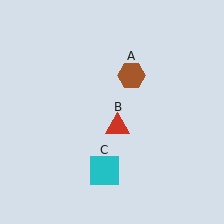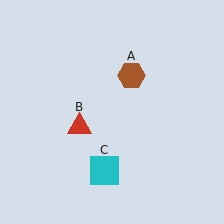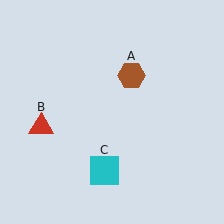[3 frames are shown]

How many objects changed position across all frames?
1 object changed position: red triangle (object B).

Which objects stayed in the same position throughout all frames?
Brown hexagon (object A) and cyan square (object C) remained stationary.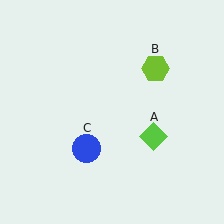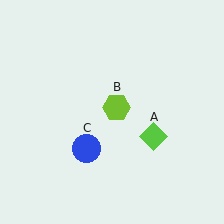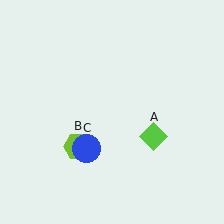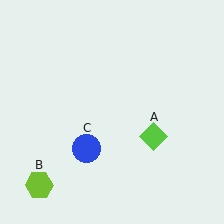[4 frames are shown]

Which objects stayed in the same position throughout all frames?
Lime diamond (object A) and blue circle (object C) remained stationary.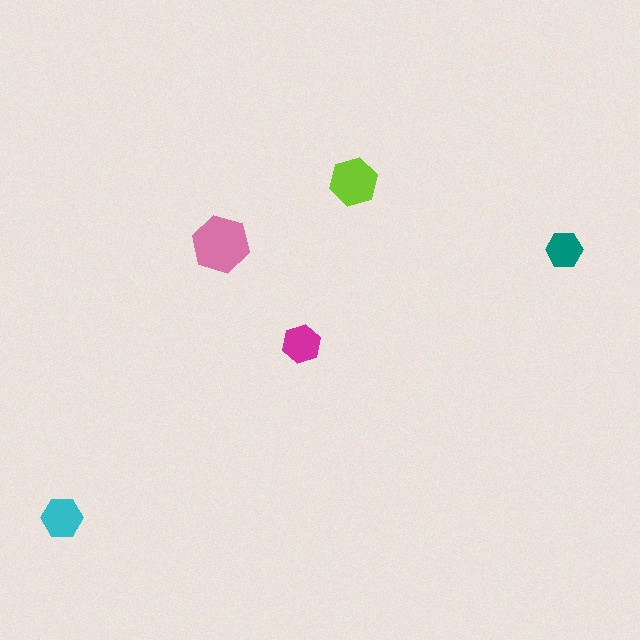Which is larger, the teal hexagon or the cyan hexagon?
The cyan one.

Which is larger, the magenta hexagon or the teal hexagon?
The magenta one.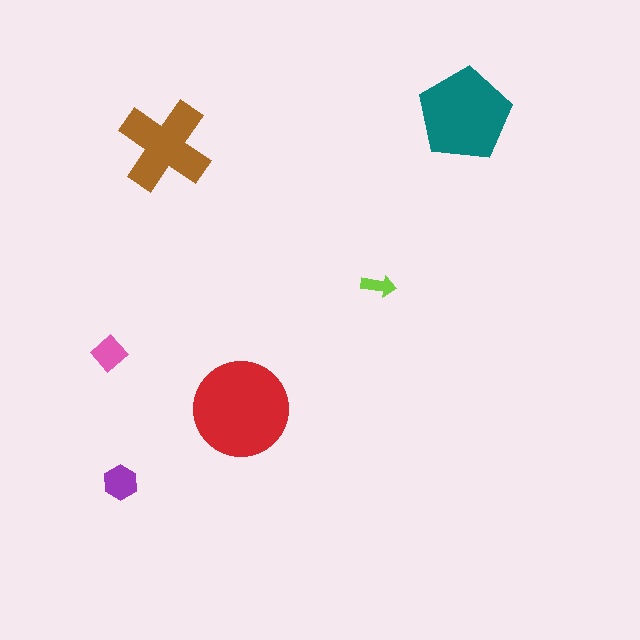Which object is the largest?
The red circle.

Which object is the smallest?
The lime arrow.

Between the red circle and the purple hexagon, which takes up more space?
The red circle.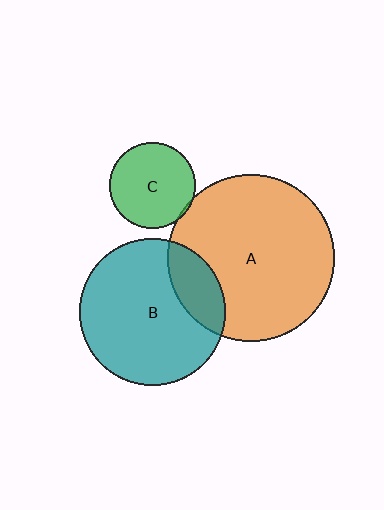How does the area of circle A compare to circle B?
Approximately 1.3 times.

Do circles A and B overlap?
Yes.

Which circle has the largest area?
Circle A (orange).